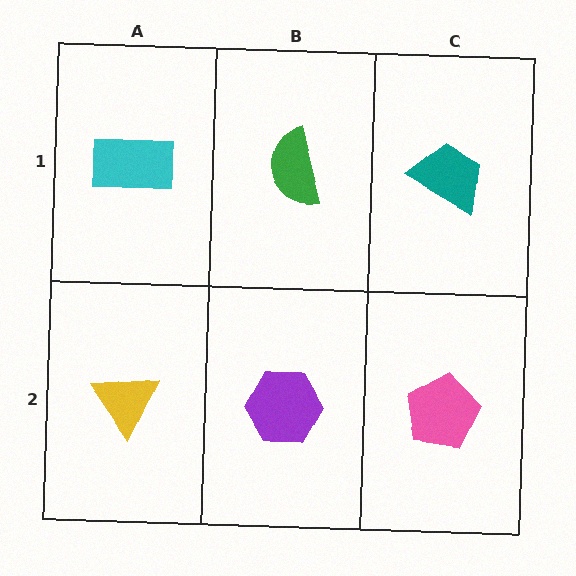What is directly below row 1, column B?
A purple hexagon.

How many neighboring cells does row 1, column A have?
2.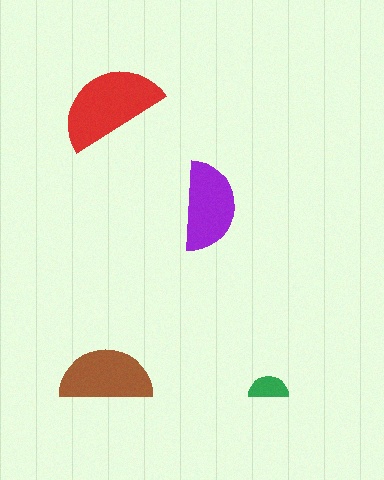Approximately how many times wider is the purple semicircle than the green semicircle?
About 2.5 times wider.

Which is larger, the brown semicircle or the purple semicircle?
The brown one.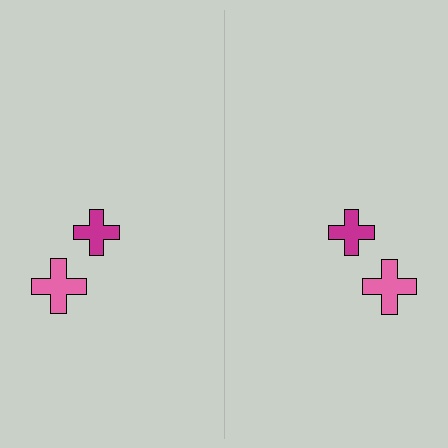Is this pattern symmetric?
Yes, this pattern has bilateral (reflection) symmetry.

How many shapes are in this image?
There are 4 shapes in this image.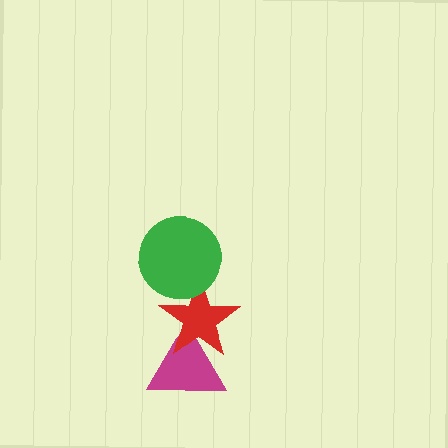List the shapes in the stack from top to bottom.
From top to bottom: the green circle, the red star, the magenta triangle.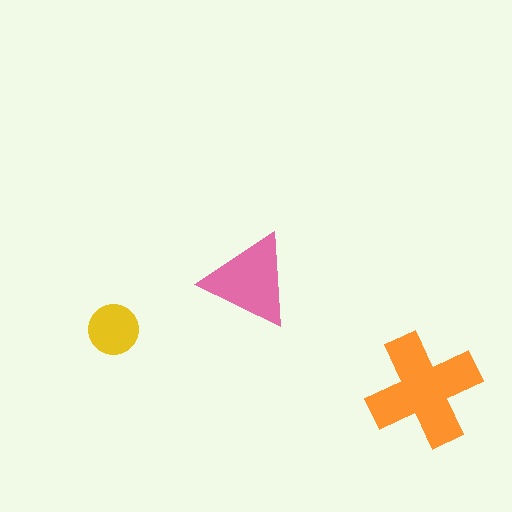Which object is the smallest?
The yellow circle.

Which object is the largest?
The orange cross.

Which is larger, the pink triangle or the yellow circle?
The pink triangle.